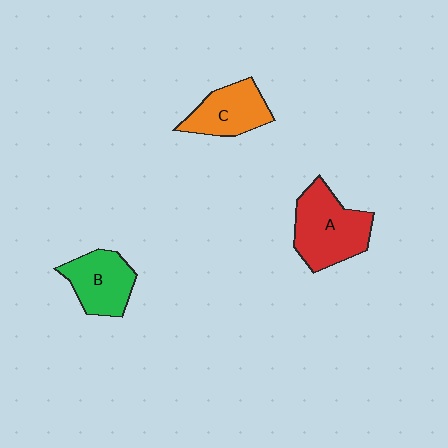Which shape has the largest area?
Shape A (red).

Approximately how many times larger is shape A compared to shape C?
Approximately 1.4 times.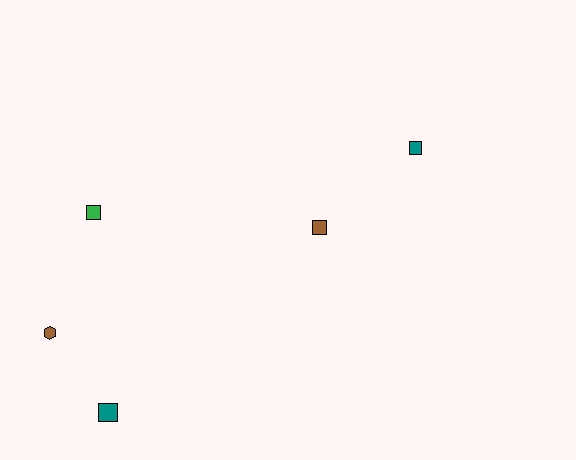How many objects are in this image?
There are 5 objects.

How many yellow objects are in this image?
There are no yellow objects.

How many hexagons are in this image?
There is 1 hexagon.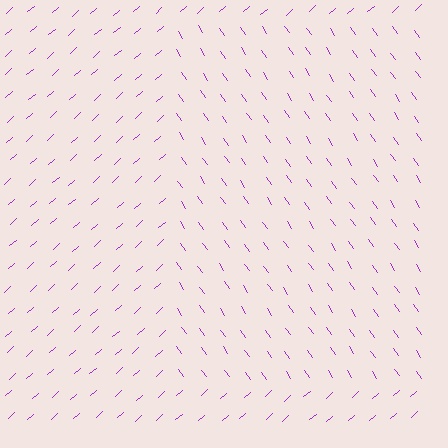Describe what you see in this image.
The image is filled with small purple line segments. A rectangle region in the image has lines oriented differently from the surrounding lines, creating a visible texture boundary.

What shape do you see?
I see a rectangle.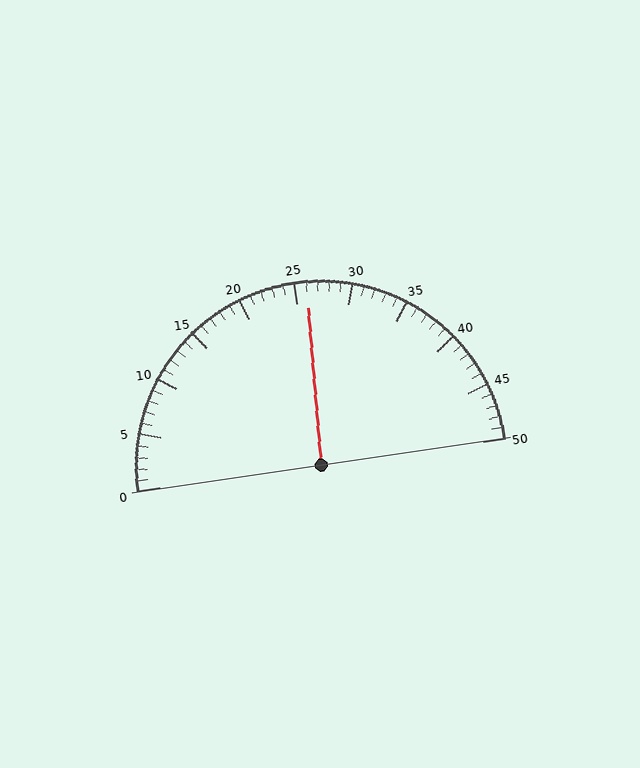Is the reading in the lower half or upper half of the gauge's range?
The reading is in the upper half of the range (0 to 50).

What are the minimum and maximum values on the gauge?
The gauge ranges from 0 to 50.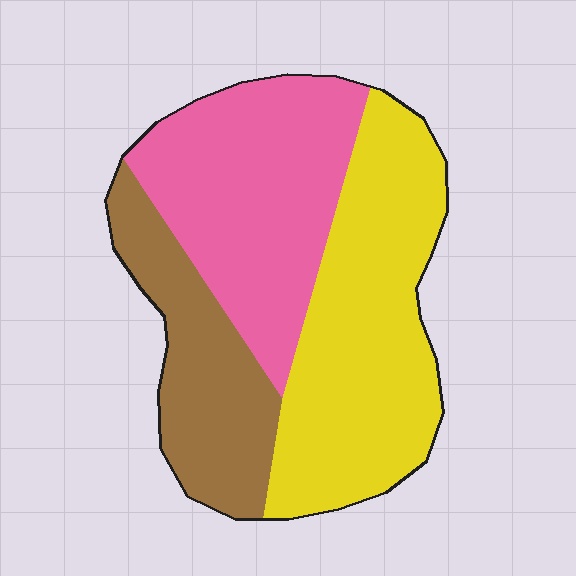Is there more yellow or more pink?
Yellow.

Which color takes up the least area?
Brown, at roughly 25%.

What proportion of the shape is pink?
Pink covers roughly 35% of the shape.